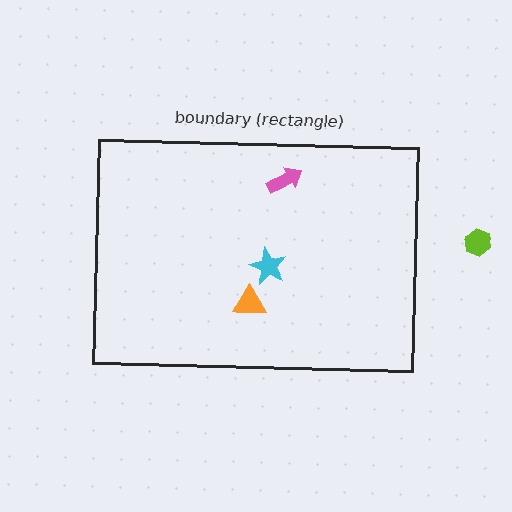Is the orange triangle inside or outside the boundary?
Inside.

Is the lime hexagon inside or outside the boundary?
Outside.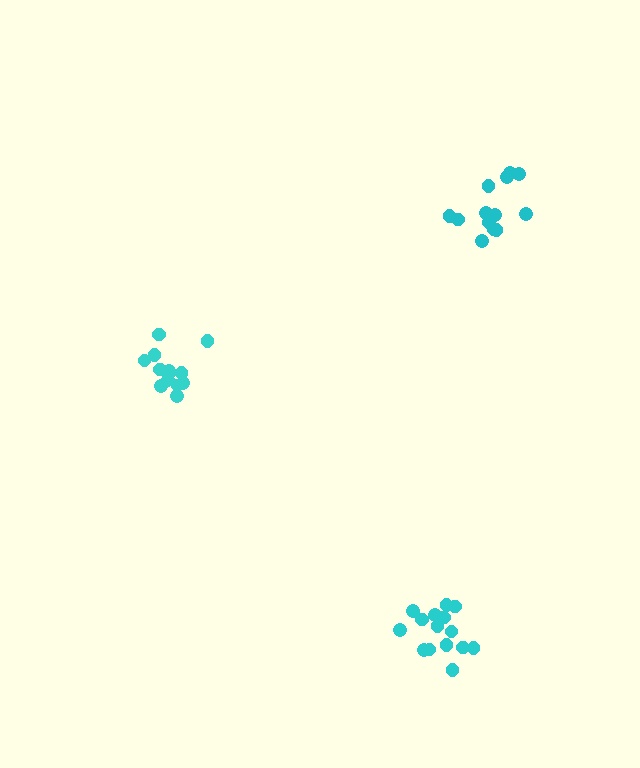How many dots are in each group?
Group 1: 15 dots, Group 2: 13 dots, Group 3: 13 dots (41 total).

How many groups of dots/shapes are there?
There are 3 groups.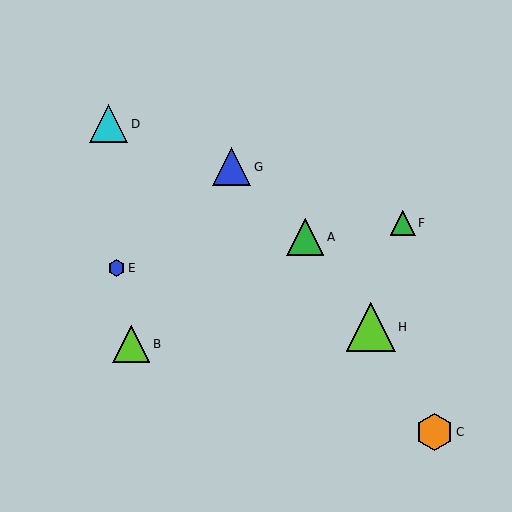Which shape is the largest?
The lime triangle (labeled H) is the largest.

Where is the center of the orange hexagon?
The center of the orange hexagon is at (435, 432).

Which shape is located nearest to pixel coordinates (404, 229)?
The green triangle (labeled F) at (403, 223) is nearest to that location.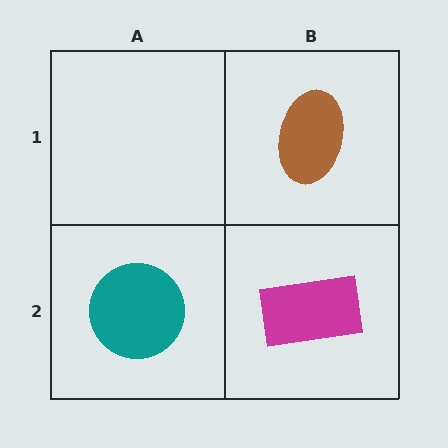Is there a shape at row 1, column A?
No, that cell is empty.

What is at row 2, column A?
A teal circle.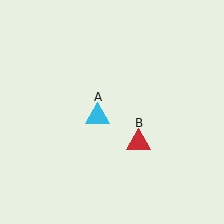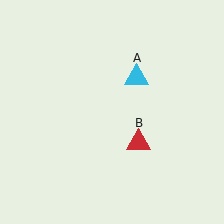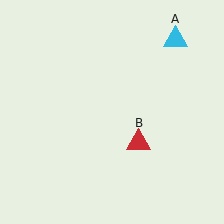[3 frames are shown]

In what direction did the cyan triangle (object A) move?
The cyan triangle (object A) moved up and to the right.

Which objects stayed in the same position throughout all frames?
Red triangle (object B) remained stationary.